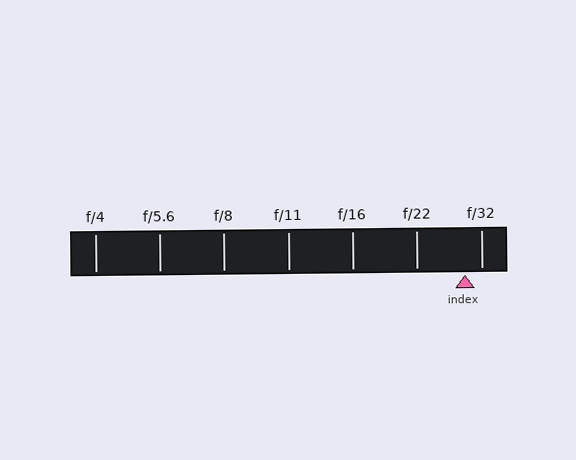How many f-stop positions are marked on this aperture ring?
There are 7 f-stop positions marked.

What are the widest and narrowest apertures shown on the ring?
The widest aperture shown is f/4 and the narrowest is f/32.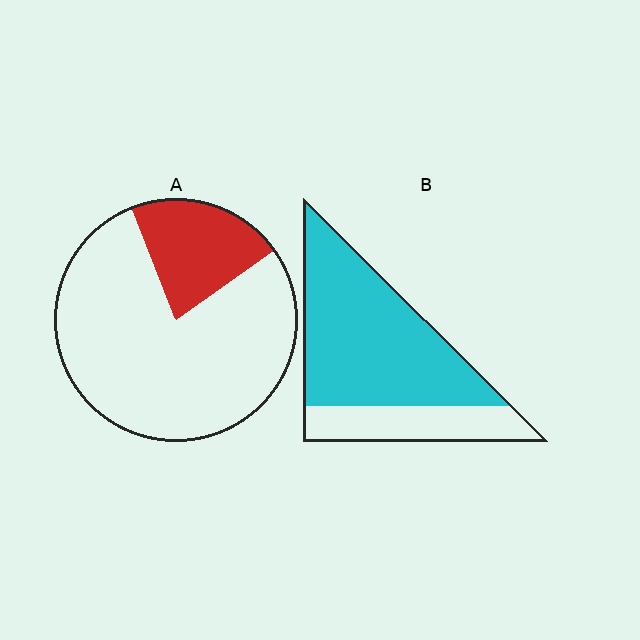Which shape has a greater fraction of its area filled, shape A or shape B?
Shape B.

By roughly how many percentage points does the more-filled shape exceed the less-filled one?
By roughly 50 percentage points (B over A).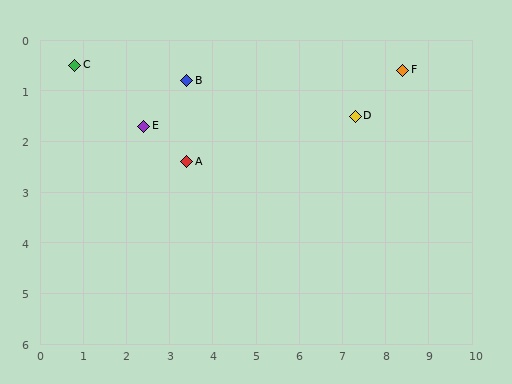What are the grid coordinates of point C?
Point C is at approximately (0.8, 0.5).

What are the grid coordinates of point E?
Point E is at approximately (2.4, 1.7).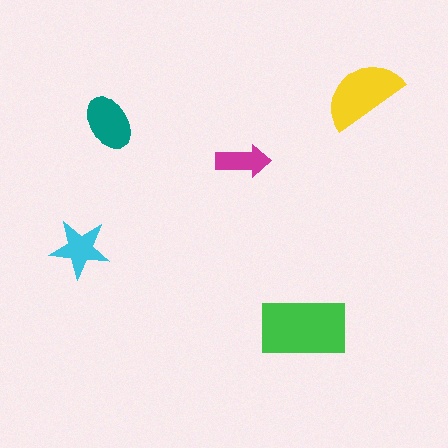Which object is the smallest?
The magenta arrow.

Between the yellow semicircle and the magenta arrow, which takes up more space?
The yellow semicircle.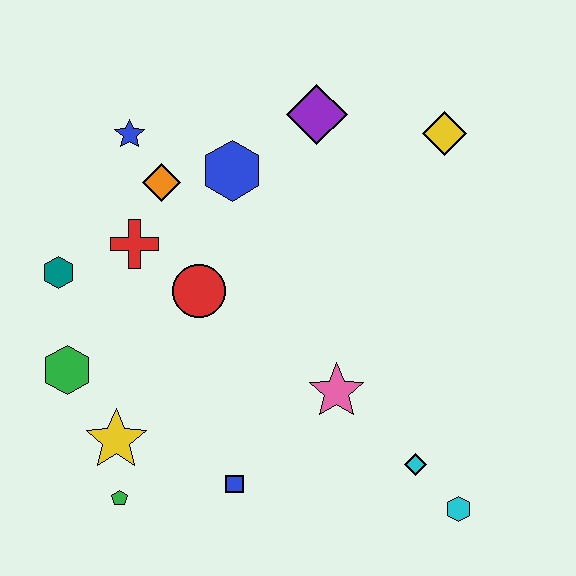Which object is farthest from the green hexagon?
The yellow diamond is farthest from the green hexagon.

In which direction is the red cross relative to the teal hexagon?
The red cross is to the right of the teal hexagon.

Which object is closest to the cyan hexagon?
The cyan diamond is closest to the cyan hexagon.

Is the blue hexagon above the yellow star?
Yes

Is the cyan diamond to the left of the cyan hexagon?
Yes